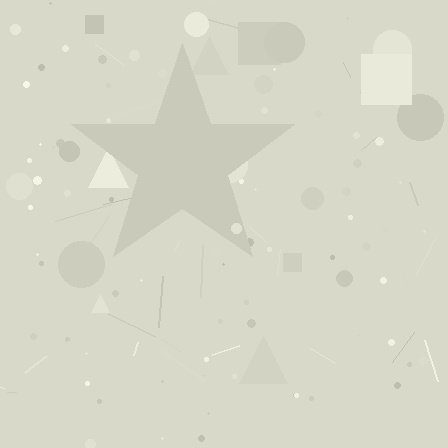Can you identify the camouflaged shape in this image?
The camouflaged shape is a star.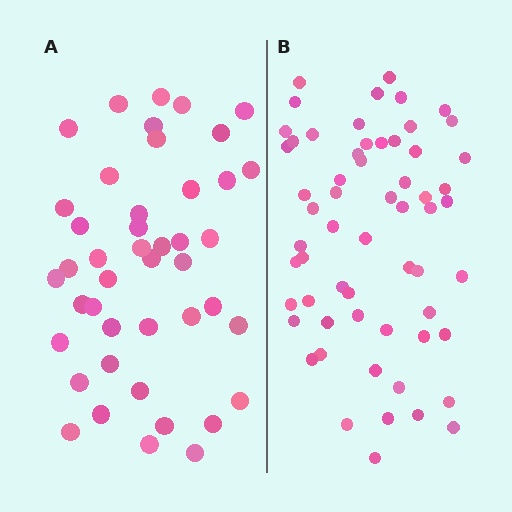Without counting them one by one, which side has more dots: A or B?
Region B (the right region) has more dots.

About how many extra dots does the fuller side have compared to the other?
Region B has approximately 15 more dots than region A.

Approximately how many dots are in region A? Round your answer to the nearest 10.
About 40 dots. (The exact count is 44, which rounds to 40.)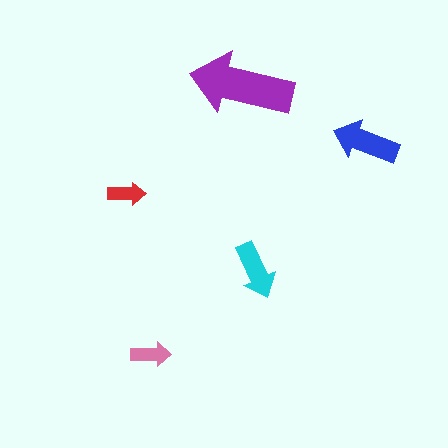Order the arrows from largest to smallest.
the purple one, the blue one, the cyan one, the pink one, the red one.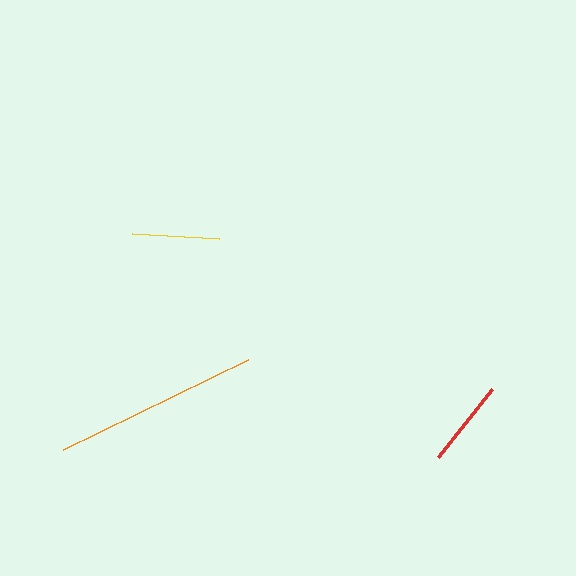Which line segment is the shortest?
The red line is the shortest at approximately 87 pixels.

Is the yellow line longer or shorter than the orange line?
The orange line is longer than the yellow line.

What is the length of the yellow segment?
The yellow segment is approximately 88 pixels long.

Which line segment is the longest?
The orange line is the longest at approximately 206 pixels.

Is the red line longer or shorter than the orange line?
The orange line is longer than the red line.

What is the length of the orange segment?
The orange segment is approximately 206 pixels long.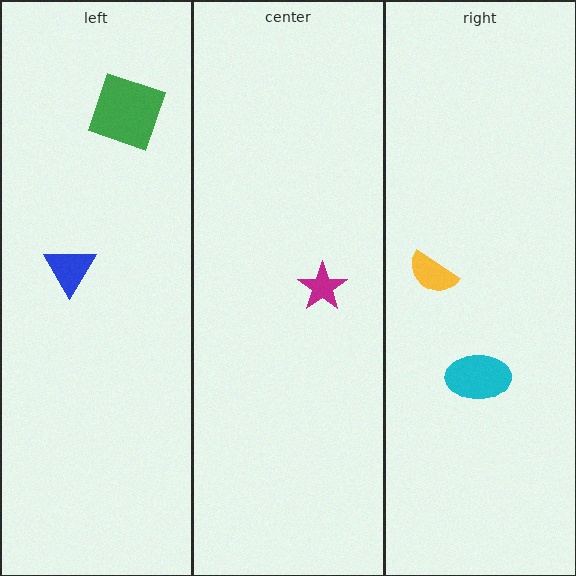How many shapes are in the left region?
2.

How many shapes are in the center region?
1.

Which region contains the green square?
The left region.